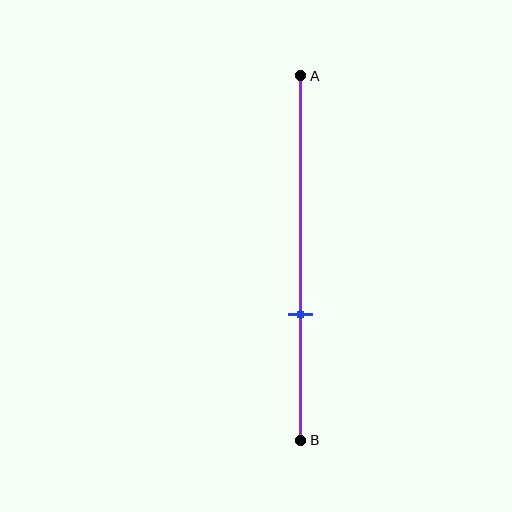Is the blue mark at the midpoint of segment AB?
No, the mark is at about 65% from A, not at the 50% midpoint.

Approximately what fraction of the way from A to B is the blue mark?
The blue mark is approximately 65% of the way from A to B.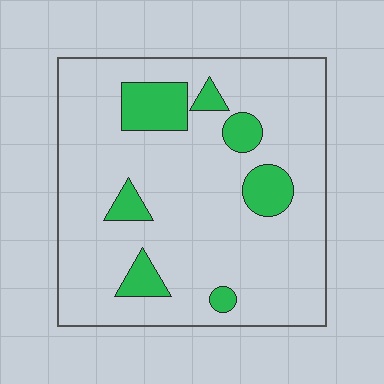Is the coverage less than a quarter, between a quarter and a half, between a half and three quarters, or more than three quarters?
Less than a quarter.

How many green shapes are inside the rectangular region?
7.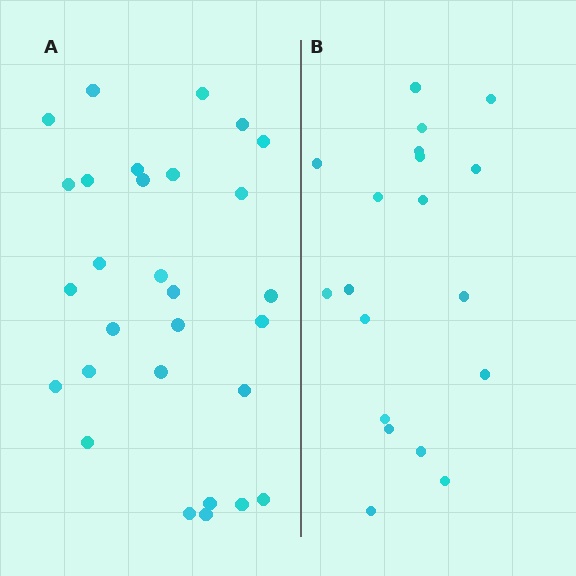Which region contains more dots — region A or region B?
Region A (the left region) has more dots.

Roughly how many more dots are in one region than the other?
Region A has roughly 10 or so more dots than region B.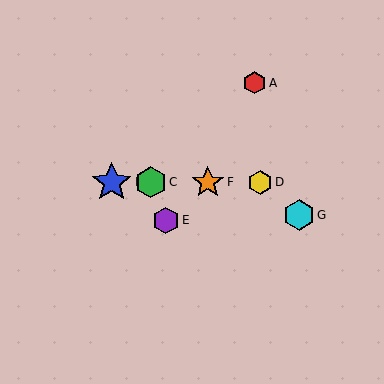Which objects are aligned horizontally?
Objects B, C, D, F are aligned horizontally.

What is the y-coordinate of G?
Object G is at y≈215.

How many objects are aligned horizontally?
4 objects (B, C, D, F) are aligned horizontally.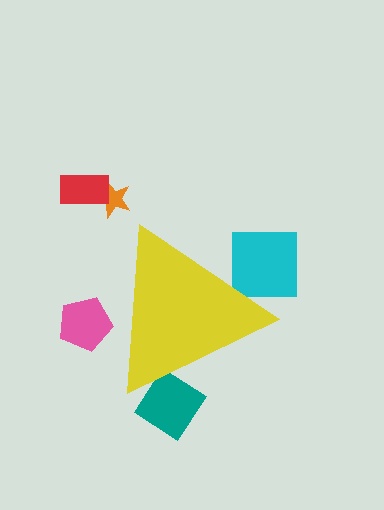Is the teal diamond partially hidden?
Yes, the teal diamond is partially hidden behind the yellow triangle.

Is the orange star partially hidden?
No, the orange star is fully visible.